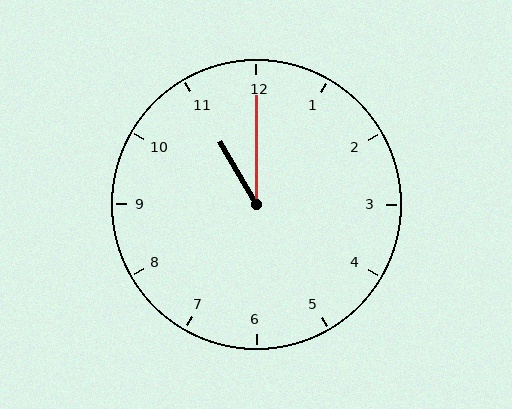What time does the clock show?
11:00.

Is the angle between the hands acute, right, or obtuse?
It is acute.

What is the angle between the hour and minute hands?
Approximately 30 degrees.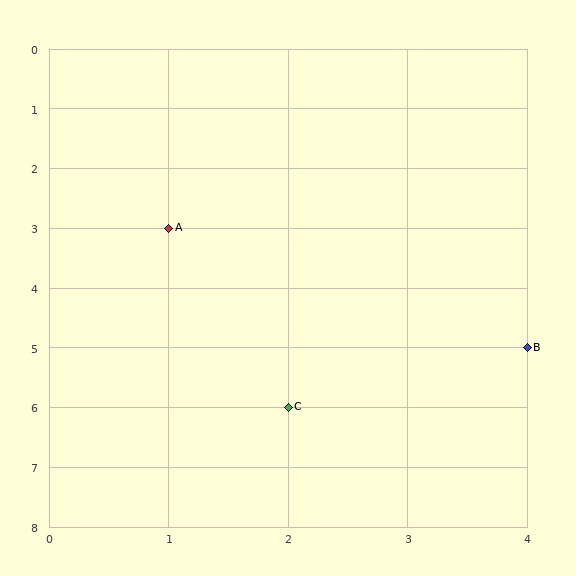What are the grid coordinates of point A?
Point A is at grid coordinates (1, 3).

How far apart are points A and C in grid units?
Points A and C are 1 column and 3 rows apart (about 3.2 grid units diagonally).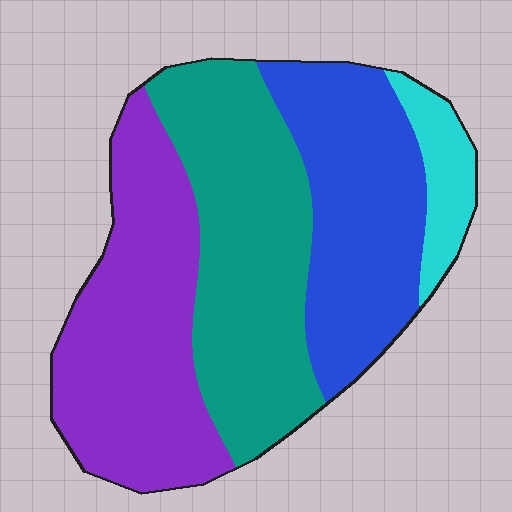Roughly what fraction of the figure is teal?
Teal covers 33% of the figure.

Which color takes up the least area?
Cyan, at roughly 5%.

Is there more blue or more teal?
Teal.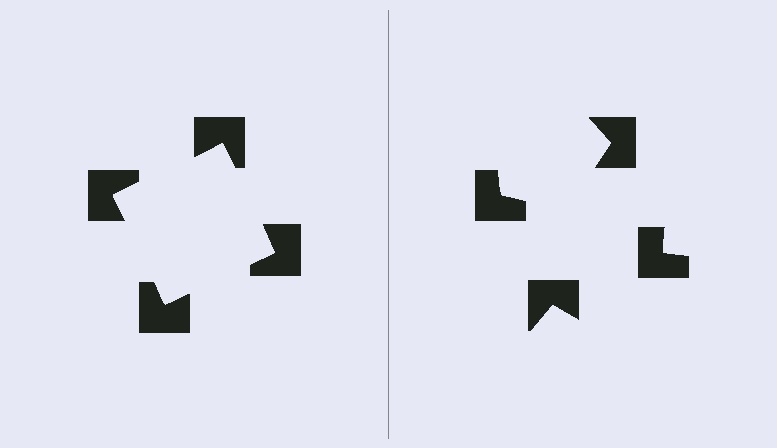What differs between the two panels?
The notched squares are positioned identically on both sides; only the wedge orientations differ. On the left they align to a square; on the right they are misaligned.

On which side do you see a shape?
An illusory square appears on the left side. On the right side the wedge cuts are rotated, so no coherent shape forms.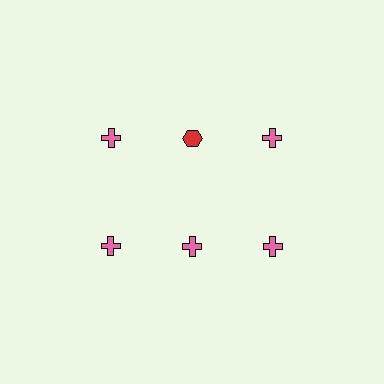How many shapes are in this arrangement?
There are 6 shapes arranged in a grid pattern.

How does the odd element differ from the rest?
It differs in both color (red instead of pink) and shape (hexagon instead of cross).